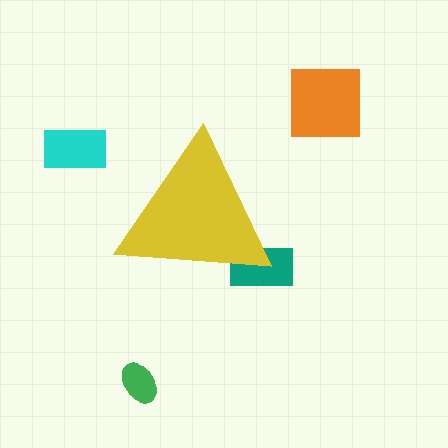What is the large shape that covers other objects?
A yellow triangle.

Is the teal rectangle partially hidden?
Yes, the teal rectangle is partially hidden behind the yellow triangle.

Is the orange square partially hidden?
No, the orange square is fully visible.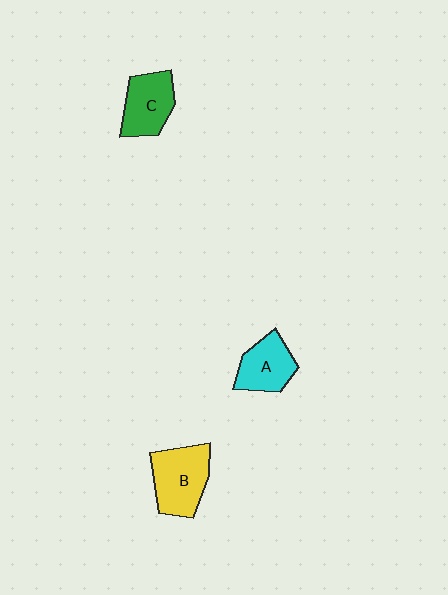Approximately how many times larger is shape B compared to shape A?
Approximately 1.3 times.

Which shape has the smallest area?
Shape A (cyan).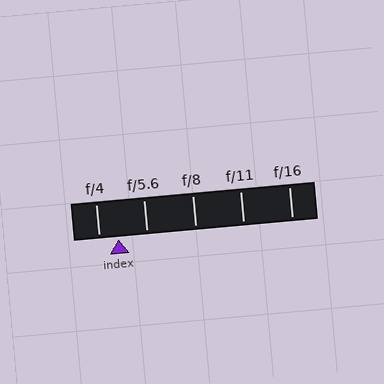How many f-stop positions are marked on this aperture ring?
There are 5 f-stop positions marked.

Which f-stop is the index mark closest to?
The index mark is closest to f/4.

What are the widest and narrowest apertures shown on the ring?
The widest aperture shown is f/4 and the narrowest is f/16.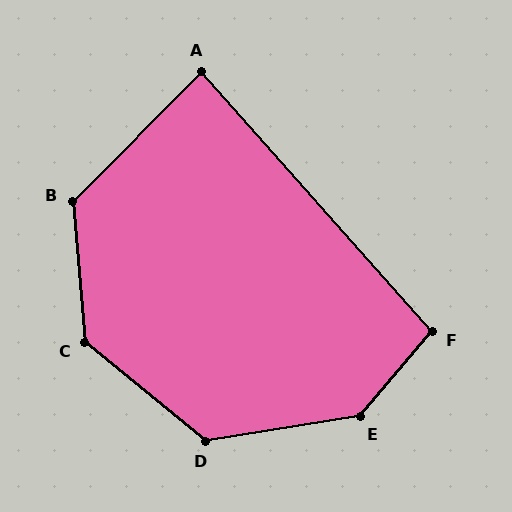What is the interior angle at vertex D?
Approximately 132 degrees (obtuse).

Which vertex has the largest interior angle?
E, at approximately 139 degrees.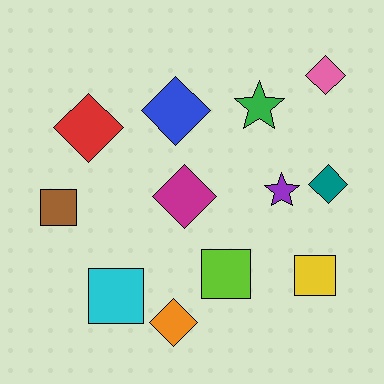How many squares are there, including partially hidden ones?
There are 4 squares.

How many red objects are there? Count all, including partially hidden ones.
There is 1 red object.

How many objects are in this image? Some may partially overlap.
There are 12 objects.